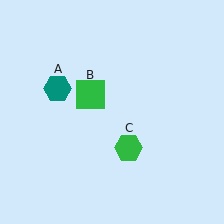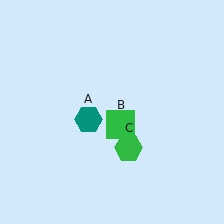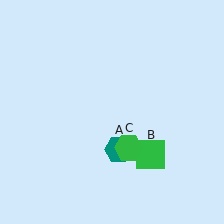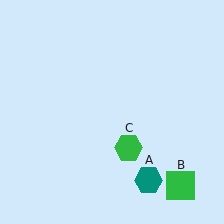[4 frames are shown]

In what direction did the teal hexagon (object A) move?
The teal hexagon (object A) moved down and to the right.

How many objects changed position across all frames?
2 objects changed position: teal hexagon (object A), green square (object B).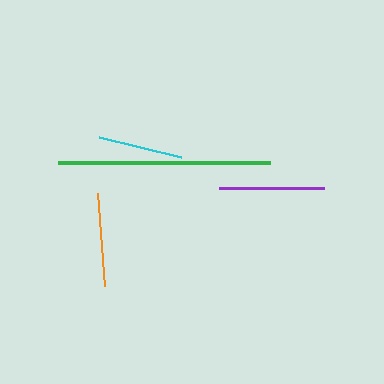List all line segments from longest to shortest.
From longest to shortest: green, purple, orange, cyan.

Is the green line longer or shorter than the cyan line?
The green line is longer than the cyan line.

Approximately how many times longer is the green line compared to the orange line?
The green line is approximately 2.3 times the length of the orange line.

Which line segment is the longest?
The green line is the longest at approximately 212 pixels.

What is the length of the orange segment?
The orange segment is approximately 94 pixels long.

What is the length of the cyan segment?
The cyan segment is approximately 84 pixels long.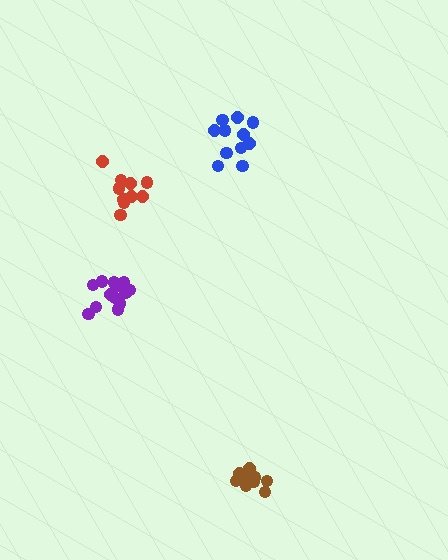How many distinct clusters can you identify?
There are 4 distinct clusters.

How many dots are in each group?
Group 1: 11 dots, Group 2: 15 dots, Group 3: 11 dots, Group 4: 10 dots (47 total).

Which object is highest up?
The blue cluster is topmost.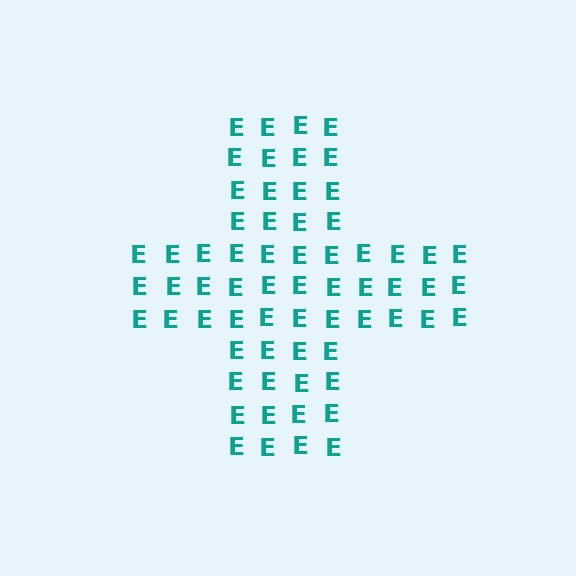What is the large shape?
The large shape is a cross.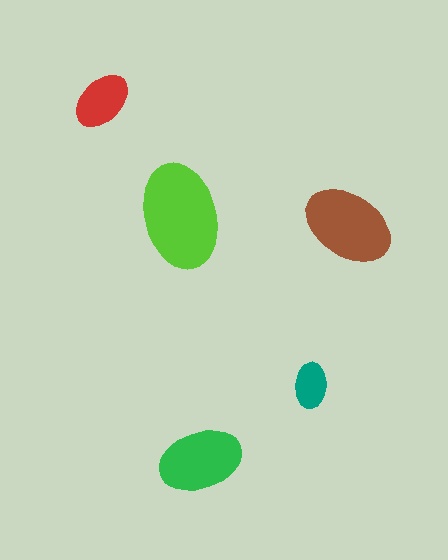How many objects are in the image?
There are 5 objects in the image.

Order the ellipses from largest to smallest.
the lime one, the brown one, the green one, the red one, the teal one.